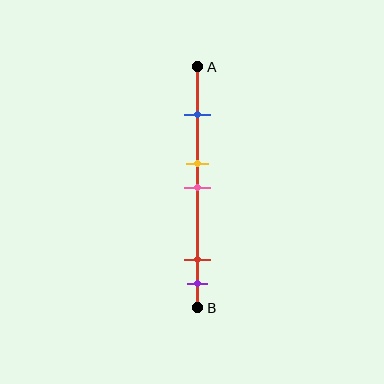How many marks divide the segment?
There are 5 marks dividing the segment.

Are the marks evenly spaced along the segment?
No, the marks are not evenly spaced.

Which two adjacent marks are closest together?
The yellow and pink marks are the closest adjacent pair.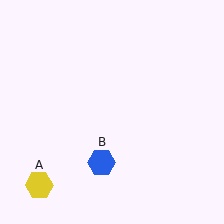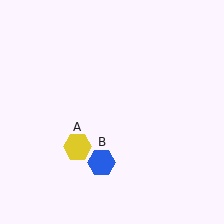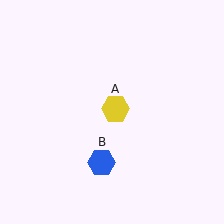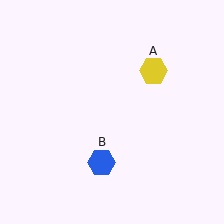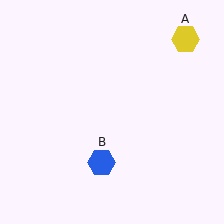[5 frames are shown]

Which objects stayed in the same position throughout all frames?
Blue hexagon (object B) remained stationary.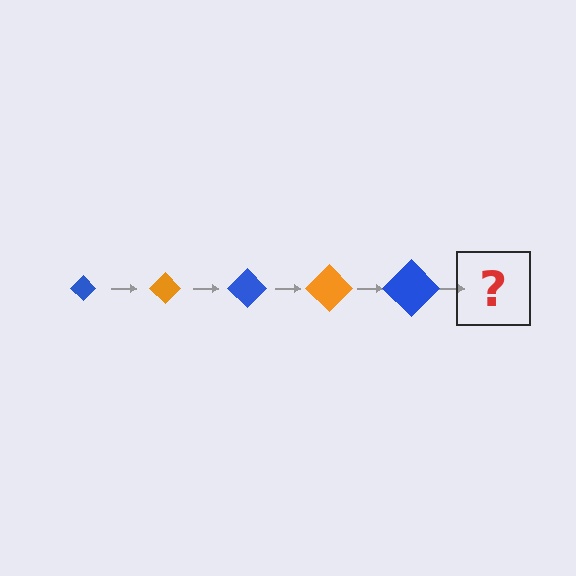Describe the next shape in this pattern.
It should be an orange diamond, larger than the previous one.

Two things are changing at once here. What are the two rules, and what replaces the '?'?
The two rules are that the diamond grows larger each step and the color cycles through blue and orange. The '?' should be an orange diamond, larger than the previous one.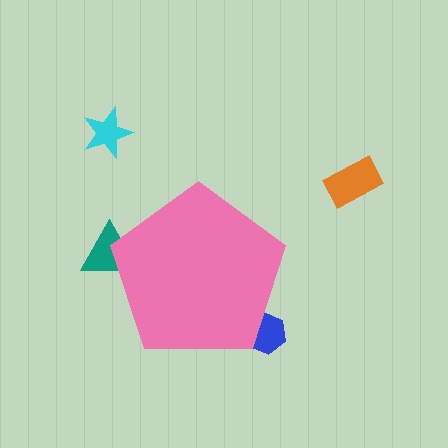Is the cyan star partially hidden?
No, the cyan star is fully visible.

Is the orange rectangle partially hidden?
No, the orange rectangle is fully visible.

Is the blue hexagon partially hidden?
Yes, the blue hexagon is partially hidden behind the pink pentagon.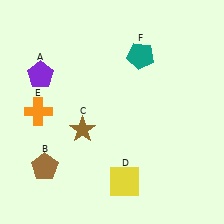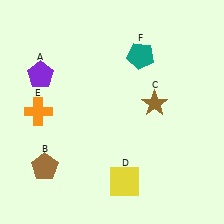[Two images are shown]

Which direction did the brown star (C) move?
The brown star (C) moved right.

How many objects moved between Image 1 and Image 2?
1 object moved between the two images.